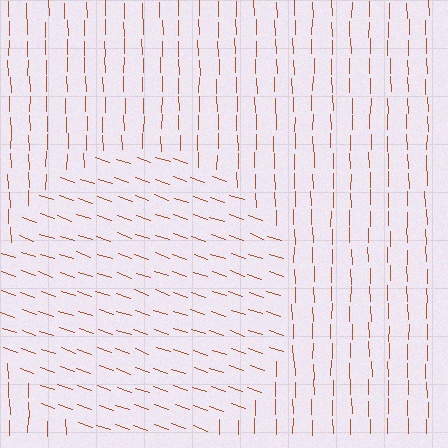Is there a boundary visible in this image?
Yes, there is a texture boundary formed by a change in line orientation.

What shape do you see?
I see a circle.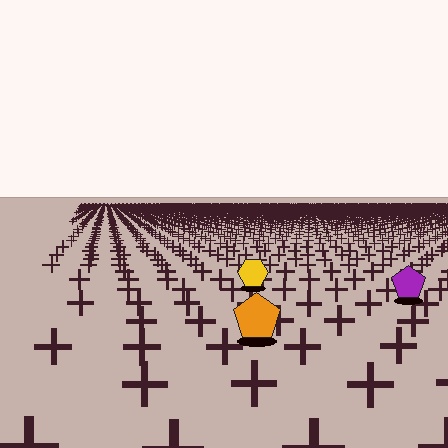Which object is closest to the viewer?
The orange pentagon is closest. The texture marks near it are larger and more spread out.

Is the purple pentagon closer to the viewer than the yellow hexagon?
Yes. The purple pentagon is closer — you can tell from the texture gradient: the ground texture is coarser near it.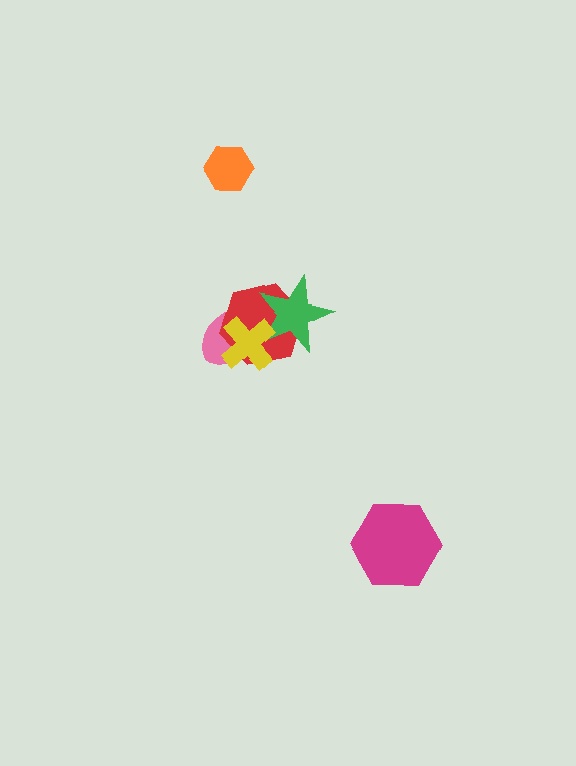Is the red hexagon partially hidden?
Yes, it is partially covered by another shape.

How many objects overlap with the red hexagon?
3 objects overlap with the red hexagon.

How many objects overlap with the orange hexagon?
0 objects overlap with the orange hexagon.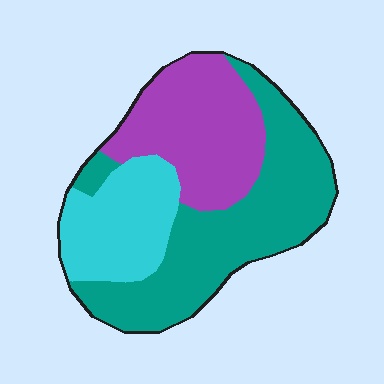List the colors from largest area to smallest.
From largest to smallest: teal, purple, cyan.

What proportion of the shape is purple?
Purple covers around 30% of the shape.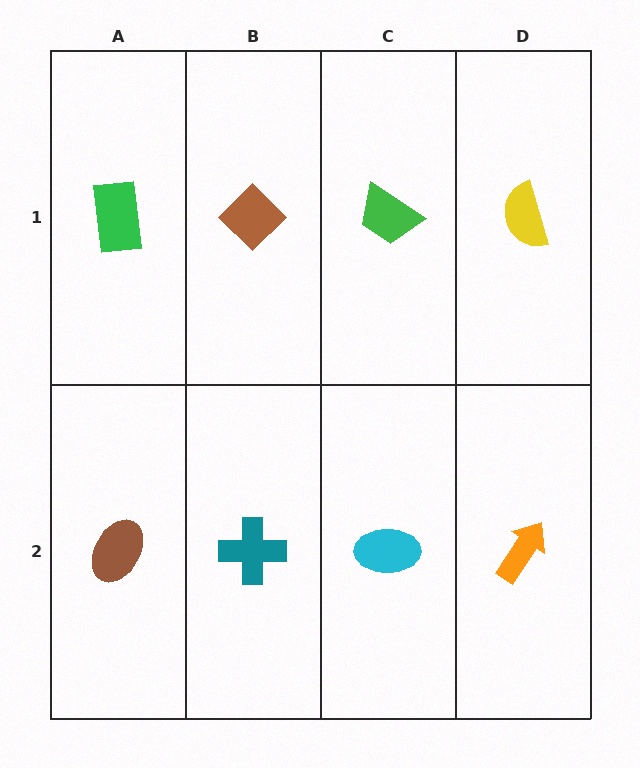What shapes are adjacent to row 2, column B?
A brown diamond (row 1, column B), a brown ellipse (row 2, column A), a cyan ellipse (row 2, column C).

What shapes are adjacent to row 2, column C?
A green trapezoid (row 1, column C), a teal cross (row 2, column B), an orange arrow (row 2, column D).